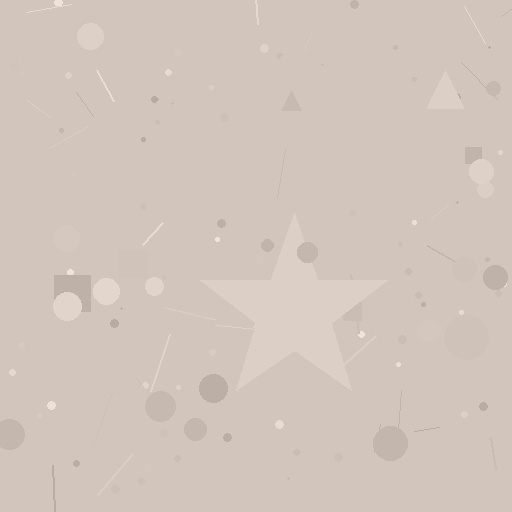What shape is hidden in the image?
A star is hidden in the image.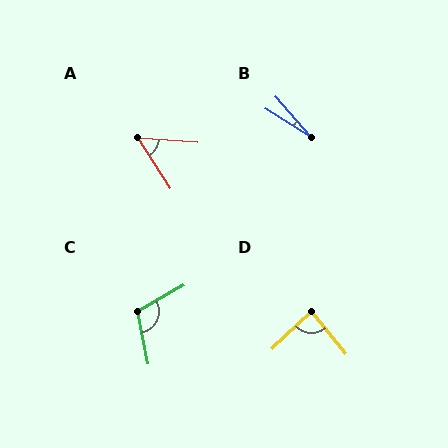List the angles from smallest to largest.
B (16°), A (53°), D (85°), C (109°).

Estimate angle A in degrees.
Approximately 53 degrees.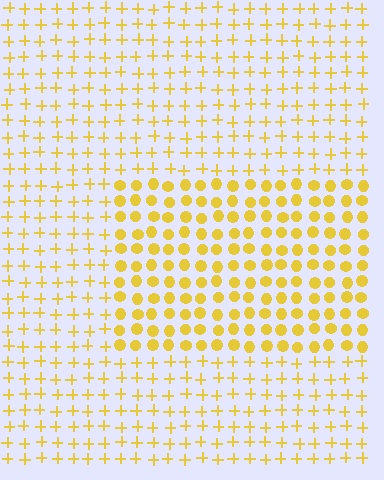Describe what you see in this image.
The image is filled with small yellow elements arranged in a uniform grid. A rectangle-shaped region contains circles, while the surrounding area contains plus signs. The boundary is defined purely by the change in element shape.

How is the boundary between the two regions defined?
The boundary is defined by a change in element shape: circles inside vs. plus signs outside. All elements share the same color and spacing.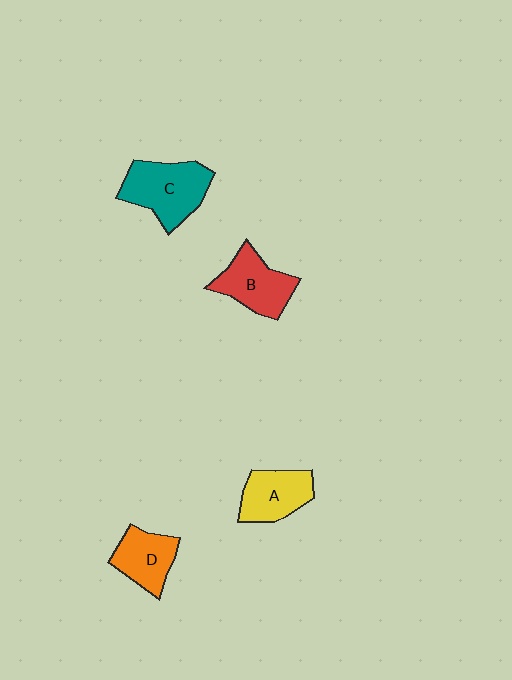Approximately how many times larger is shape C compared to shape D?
Approximately 1.5 times.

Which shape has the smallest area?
Shape D (orange).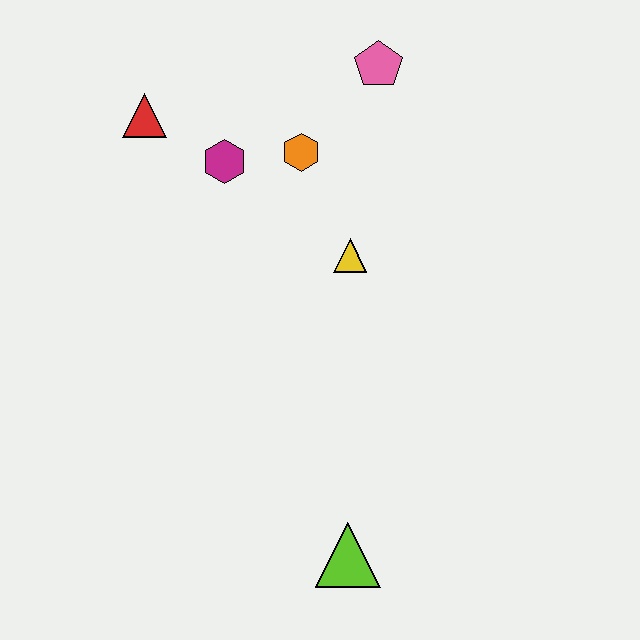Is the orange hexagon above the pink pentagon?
No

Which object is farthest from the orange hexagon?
The lime triangle is farthest from the orange hexagon.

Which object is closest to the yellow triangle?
The orange hexagon is closest to the yellow triangle.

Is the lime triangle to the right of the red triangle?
Yes